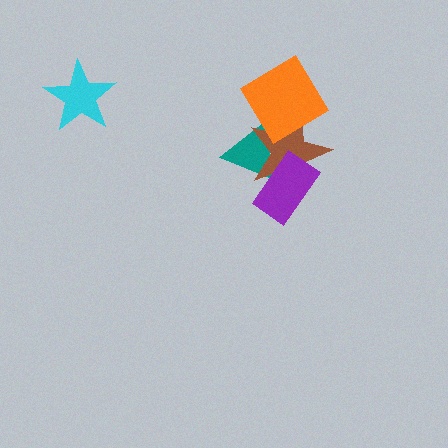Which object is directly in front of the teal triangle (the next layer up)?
The brown star is directly in front of the teal triangle.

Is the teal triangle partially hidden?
Yes, it is partially covered by another shape.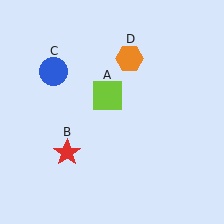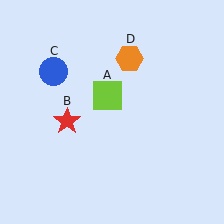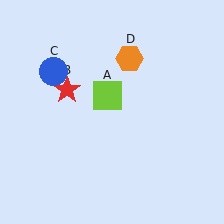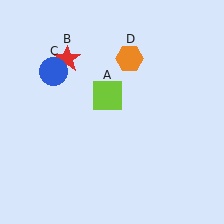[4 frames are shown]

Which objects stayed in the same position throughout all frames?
Lime square (object A) and blue circle (object C) and orange hexagon (object D) remained stationary.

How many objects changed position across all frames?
1 object changed position: red star (object B).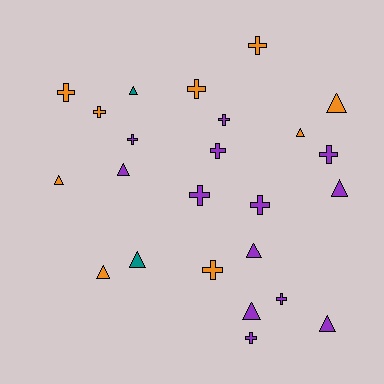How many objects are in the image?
There are 24 objects.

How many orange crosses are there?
There are 5 orange crosses.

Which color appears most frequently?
Purple, with 13 objects.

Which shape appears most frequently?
Cross, with 13 objects.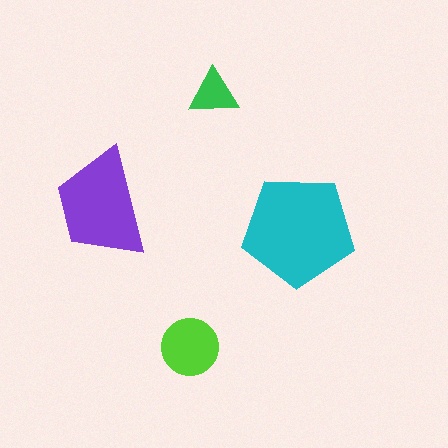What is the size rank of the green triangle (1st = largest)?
4th.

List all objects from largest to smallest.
The cyan pentagon, the purple trapezoid, the lime circle, the green triangle.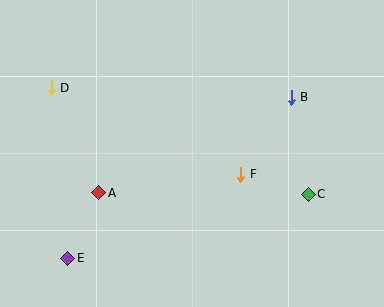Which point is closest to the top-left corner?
Point D is closest to the top-left corner.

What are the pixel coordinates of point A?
Point A is at (99, 193).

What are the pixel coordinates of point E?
Point E is at (68, 258).